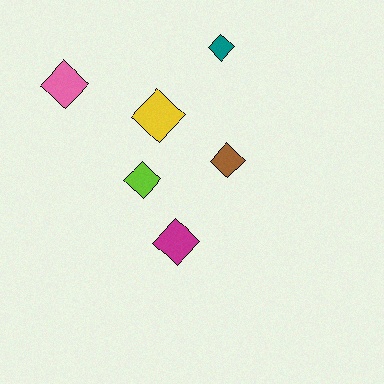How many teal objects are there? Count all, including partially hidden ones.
There is 1 teal object.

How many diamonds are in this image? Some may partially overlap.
There are 6 diamonds.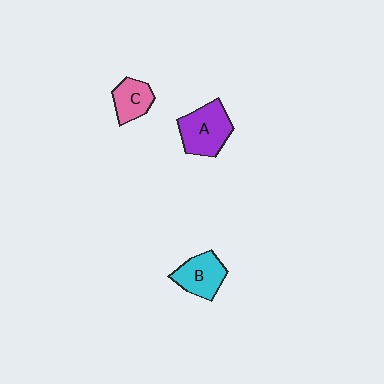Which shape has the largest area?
Shape A (purple).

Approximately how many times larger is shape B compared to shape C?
Approximately 1.3 times.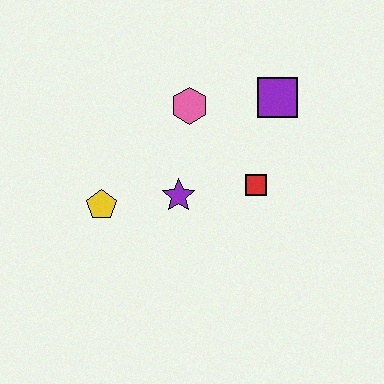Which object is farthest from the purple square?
The yellow pentagon is farthest from the purple square.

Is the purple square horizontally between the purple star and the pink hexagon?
No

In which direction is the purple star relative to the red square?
The purple star is to the left of the red square.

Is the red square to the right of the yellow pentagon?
Yes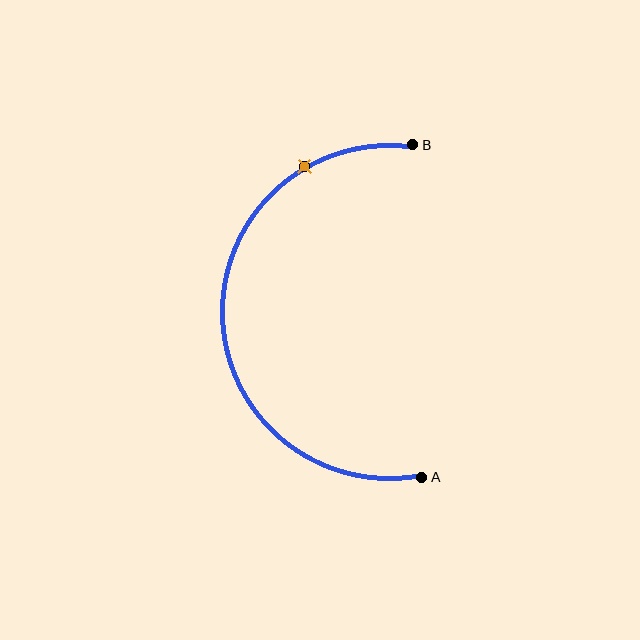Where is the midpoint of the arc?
The arc midpoint is the point on the curve farthest from the straight line joining A and B. It sits to the left of that line.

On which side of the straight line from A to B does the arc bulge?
The arc bulges to the left of the straight line connecting A and B.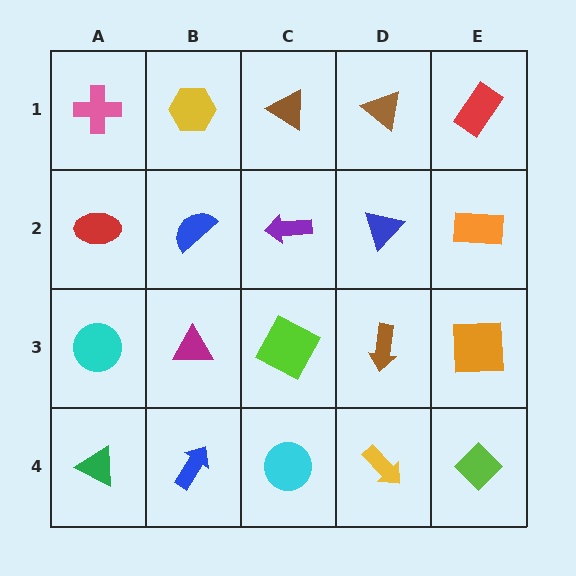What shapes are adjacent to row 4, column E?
An orange square (row 3, column E), a yellow arrow (row 4, column D).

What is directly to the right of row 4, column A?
A blue arrow.